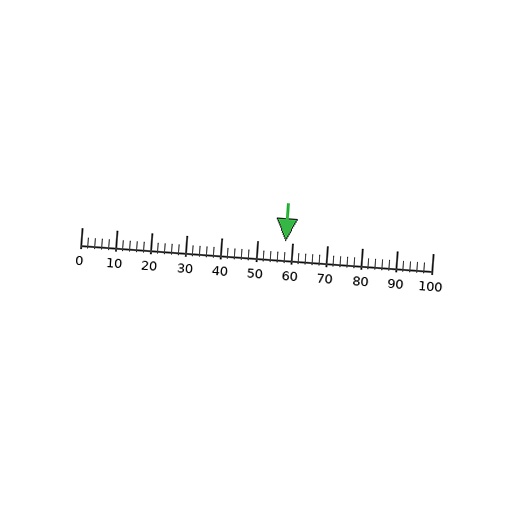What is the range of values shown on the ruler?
The ruler shows values from 0 to 100.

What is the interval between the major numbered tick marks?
The major tick marks are spaced 10 units apart.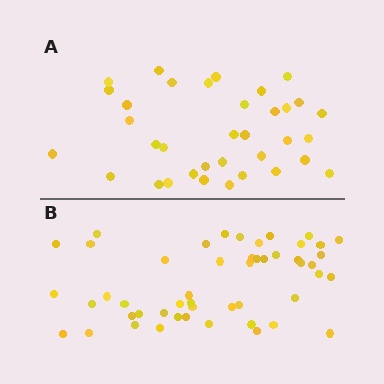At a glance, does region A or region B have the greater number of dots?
Region B (the bottom region) has more dots.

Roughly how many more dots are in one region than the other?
Region B has approximately 15 more dots than region A.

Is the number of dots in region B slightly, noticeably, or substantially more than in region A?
Region B has noticeably more, but not dramatically so. The ratio is roughly 1.4 to 1.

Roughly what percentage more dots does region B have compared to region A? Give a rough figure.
About 45% more.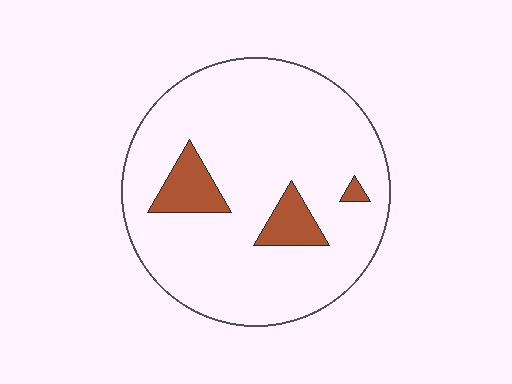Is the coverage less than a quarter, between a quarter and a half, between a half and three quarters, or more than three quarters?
Less than a quarter.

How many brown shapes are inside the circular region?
3.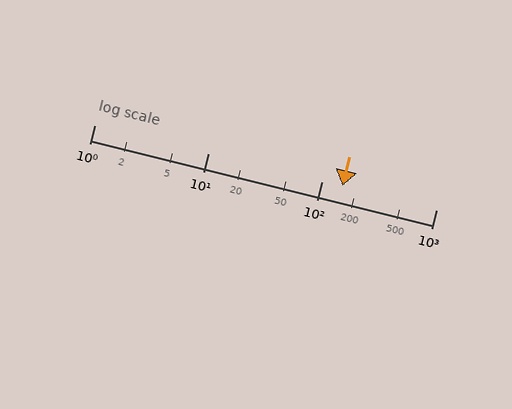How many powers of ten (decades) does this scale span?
The scale spans 3 decades, from 1 to 1000.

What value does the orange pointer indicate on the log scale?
The pointer indicates approximately 150.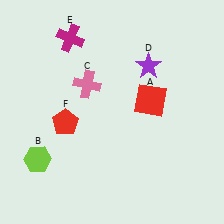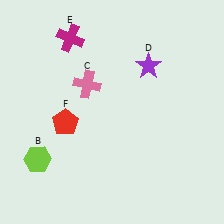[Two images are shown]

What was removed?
The red square (A) was removed in Image 2.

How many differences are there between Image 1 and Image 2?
There is 1 difference between the two images.